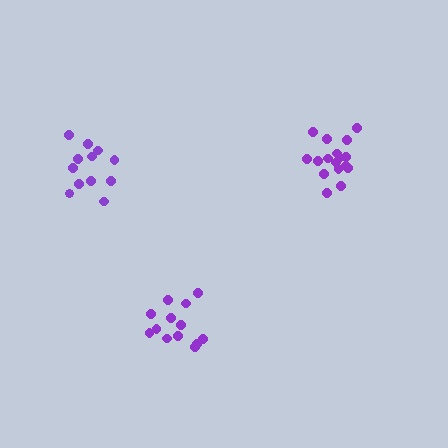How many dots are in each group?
Group 1: 17 dots, Group 2: 13 dots, Group 3: 12 dots (42 total).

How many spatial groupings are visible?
There are 3 spatial groupings.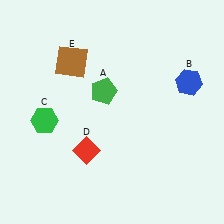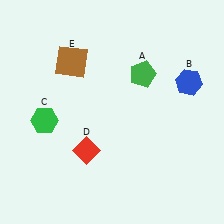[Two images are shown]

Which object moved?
The green pentagon (A) moved right.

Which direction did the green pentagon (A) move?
The green pentagon (A) moved right.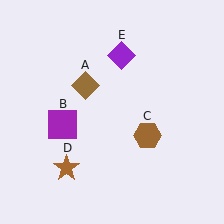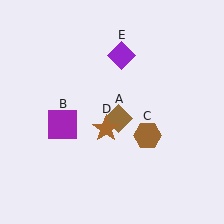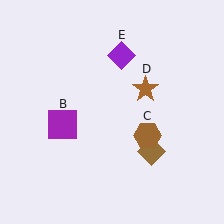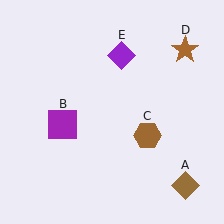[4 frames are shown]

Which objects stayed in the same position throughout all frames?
Purple square (object B) and brown hexagon (object C) and purple diamond (object E) remained stationary.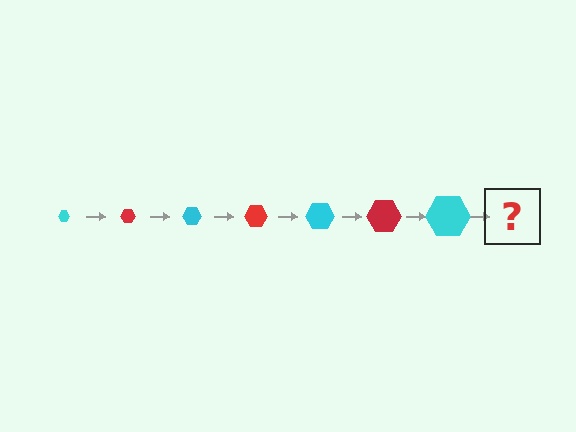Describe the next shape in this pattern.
It should be a red hexagon, larger than the previous one.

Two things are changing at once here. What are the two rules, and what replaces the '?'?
The two rules are that the hexagon grows larger each step and the color cycles through cyan and red. The '?' should be a red hexagon, larger than the previous one.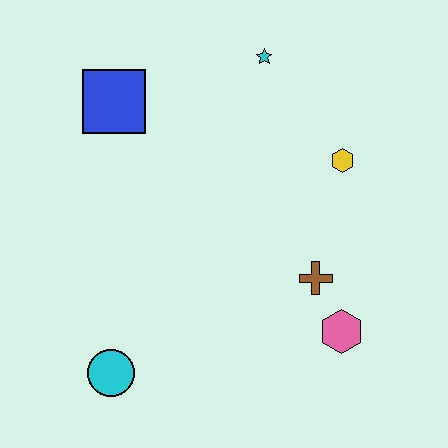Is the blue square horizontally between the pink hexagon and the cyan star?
No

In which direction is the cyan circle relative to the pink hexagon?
The cyan circle is to the left of the pink hexagon.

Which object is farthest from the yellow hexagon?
The cyan circle is farthest from the yellow hexagon.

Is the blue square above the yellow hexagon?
Yes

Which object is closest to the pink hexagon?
The brown cross is closest to the pink hexagon.